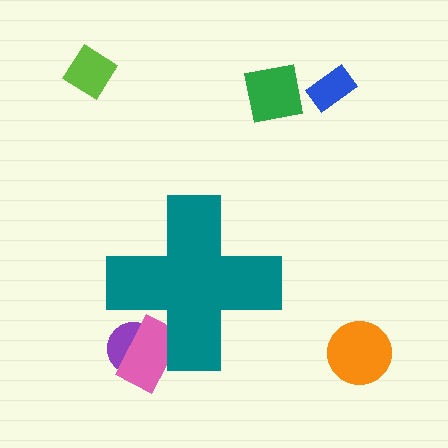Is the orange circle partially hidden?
No, the orange circle is fully visible.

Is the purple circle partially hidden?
Yes, the purple circle is partially hidden behind the teal cross.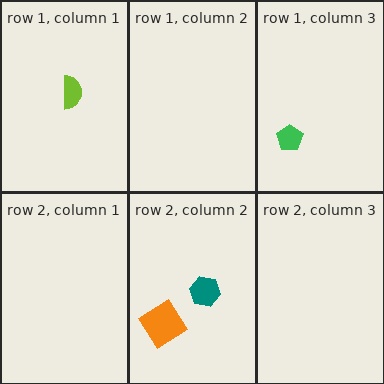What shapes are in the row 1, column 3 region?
The green pentagon.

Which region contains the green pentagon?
The row 1, column 3 region.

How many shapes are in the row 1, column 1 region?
1.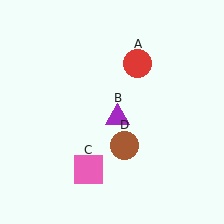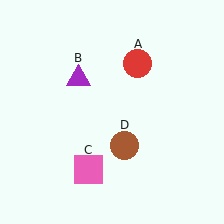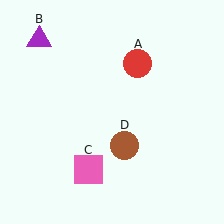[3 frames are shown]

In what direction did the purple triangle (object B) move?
The purple triangle (object B) moved up and to the left.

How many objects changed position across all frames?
1 object changed position: purple triangle (object B).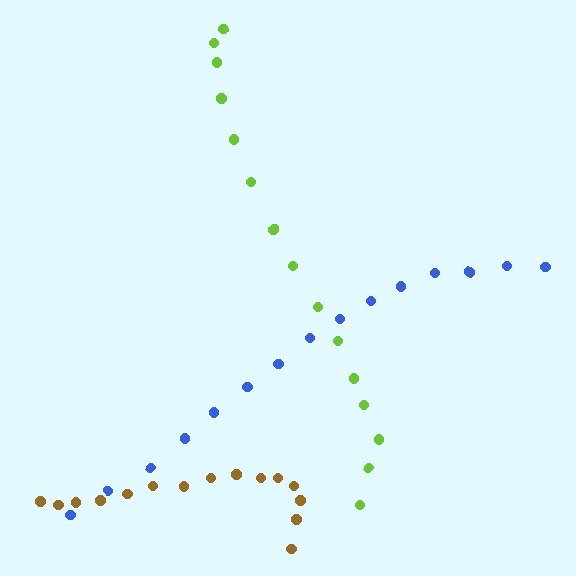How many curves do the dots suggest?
There are 3 distinct paths.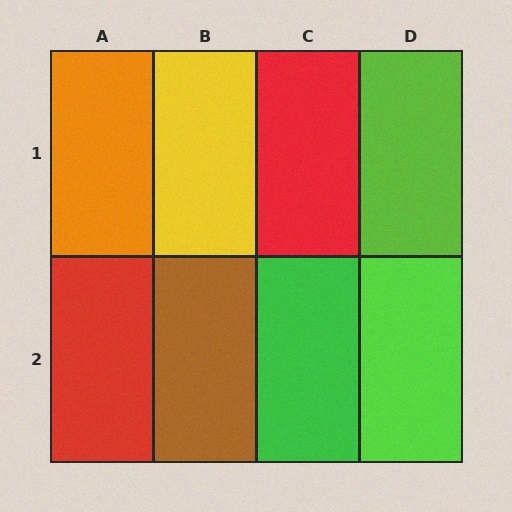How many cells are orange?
1 cell is orange.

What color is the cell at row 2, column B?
Brown.